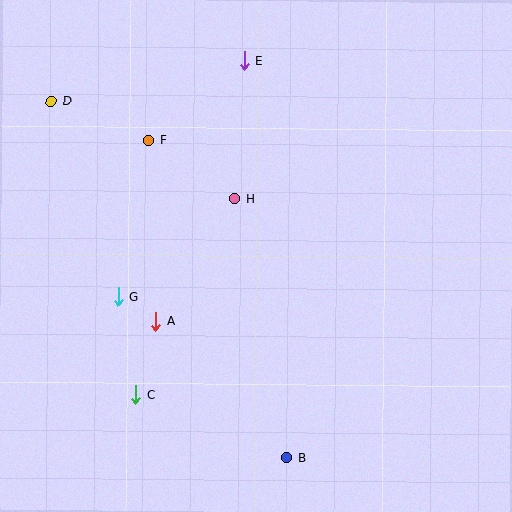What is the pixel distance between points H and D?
The distance between H and D is 207 pixels.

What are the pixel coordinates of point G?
Point G is at (118, 296).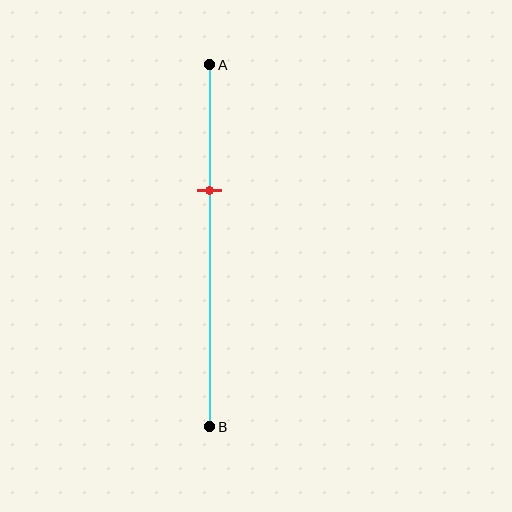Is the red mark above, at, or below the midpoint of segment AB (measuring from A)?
The red mark is above the midpoint of segment AB.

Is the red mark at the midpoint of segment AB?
No, the mark is at about 35% from A, not at the 50% midpoint.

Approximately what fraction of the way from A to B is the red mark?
The red mark is approximately 35% of the way from A to B.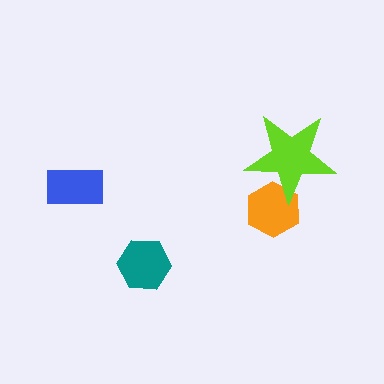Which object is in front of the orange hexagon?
The lime star is in front of the orange hexagon.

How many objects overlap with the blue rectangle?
0 objects overlap with the blue rectangle.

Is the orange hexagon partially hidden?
Yes, it is partially covered by another shape.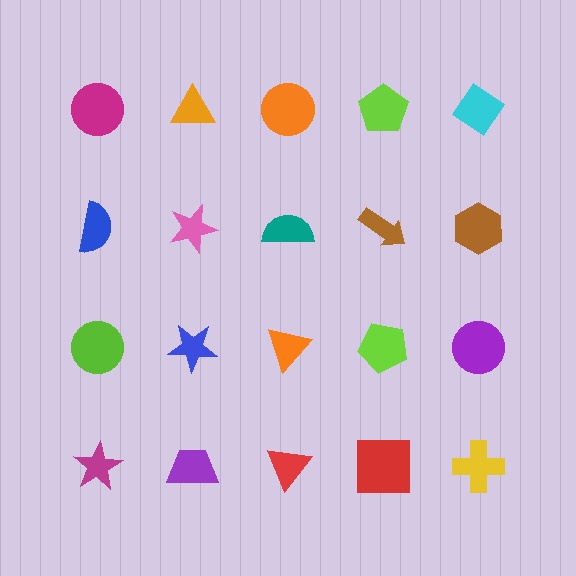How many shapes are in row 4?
5 shapes.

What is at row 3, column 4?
A lime pentagon.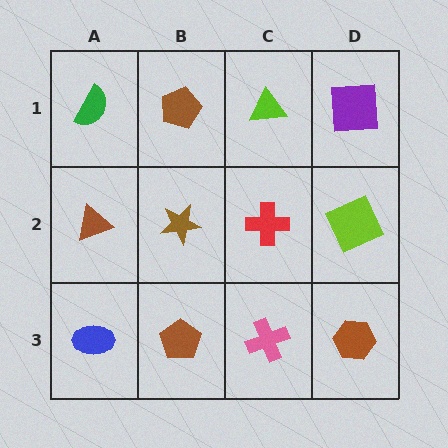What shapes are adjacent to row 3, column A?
A brown triangle (row 2, column A), a brown pentagon (row 3, column B).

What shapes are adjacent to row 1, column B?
A brown star (row 2, column B), a green semicircle (row 1, column A), a lime triangle (row 1, column C).